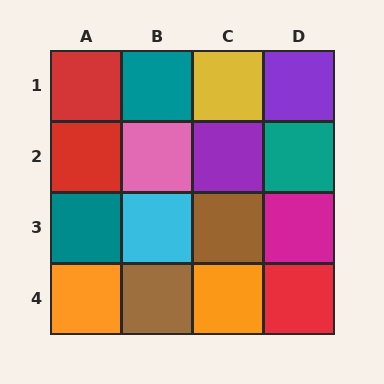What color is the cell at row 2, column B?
Pink.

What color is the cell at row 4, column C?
Orange.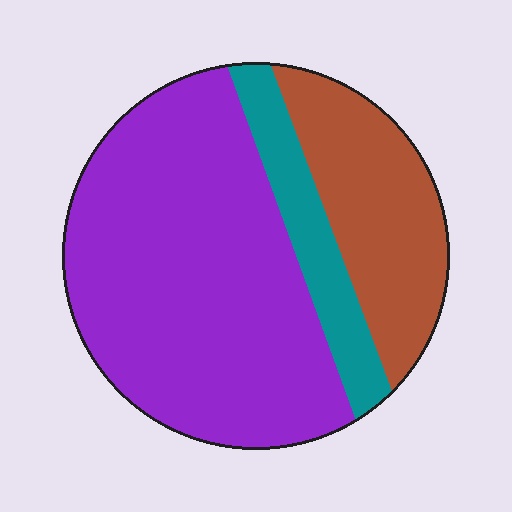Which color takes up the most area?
Purple, at roughly 60%.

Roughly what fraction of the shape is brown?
Brown takes up about one quarter (1/4) of the shape.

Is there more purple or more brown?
Purple.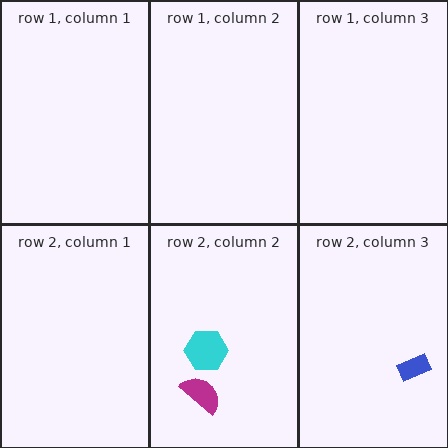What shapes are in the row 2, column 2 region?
The magenta semicircle, the cyan hexagon.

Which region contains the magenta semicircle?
The row 2, column 2 region.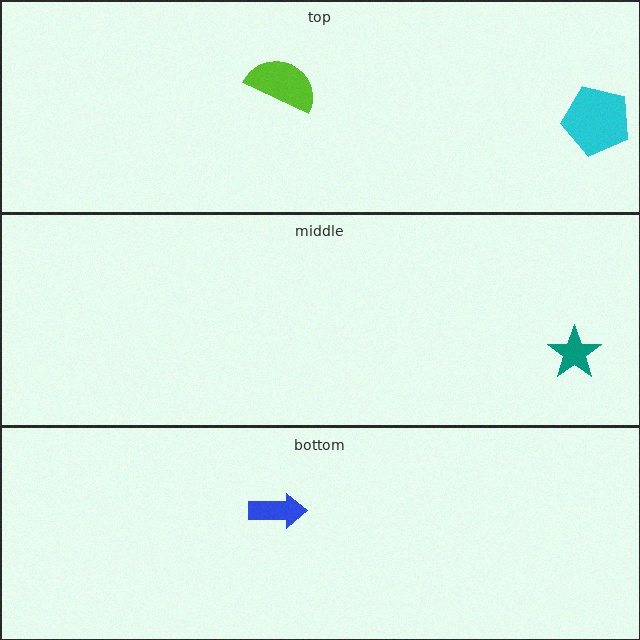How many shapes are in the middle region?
1.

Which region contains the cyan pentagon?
The top region.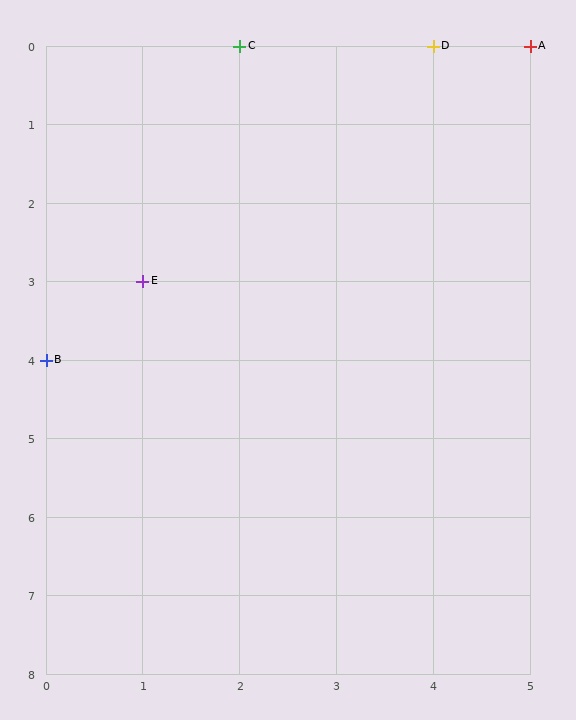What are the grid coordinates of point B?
Point B is at grid coordinates (0, 4).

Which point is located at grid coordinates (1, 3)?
Point E is at (1, 3).